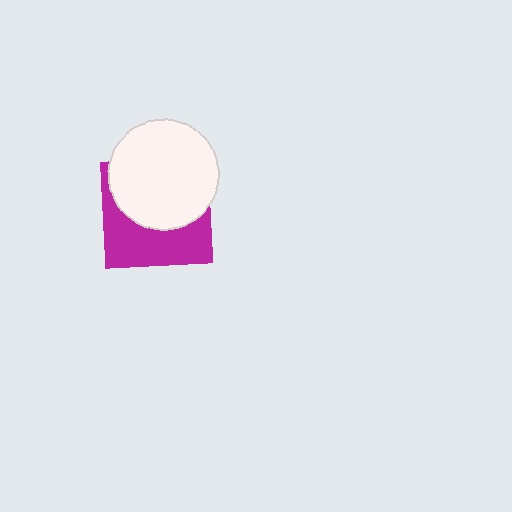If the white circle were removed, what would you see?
You would see the complete magenta square.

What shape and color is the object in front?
The object in front is a white circle.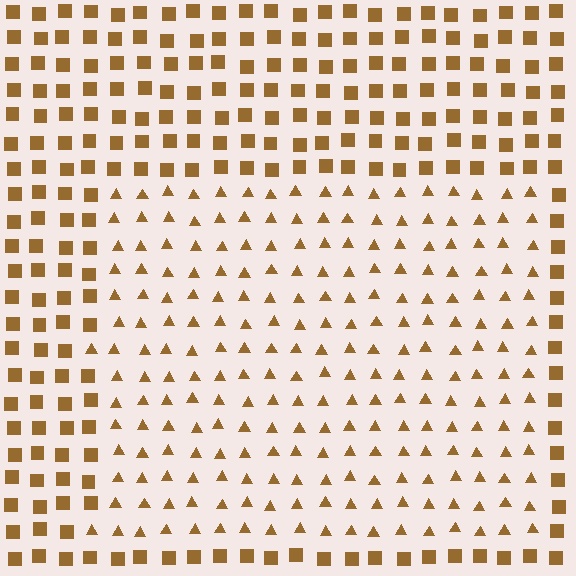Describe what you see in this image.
The image is filled with small brown elements arranged in a uniform grid. A rectangle-shaped region contains triangles, while the surrounding area contains squares. The boundary is defined purely by the change in element shape.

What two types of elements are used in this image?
The image uses triangles inside the rectangle region and squares outside it.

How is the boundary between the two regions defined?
The boundary is defined by a change in element shape: triangles inside vs. squares outside. All elements share the same color and spacing.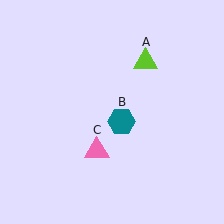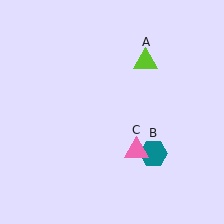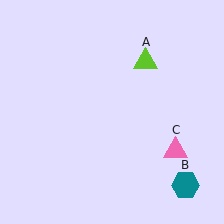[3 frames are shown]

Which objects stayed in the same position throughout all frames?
Lime triangle (object A) remained stationary.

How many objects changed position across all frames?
2 objects changed position: teal hexagon (object B), pink triangle (object C).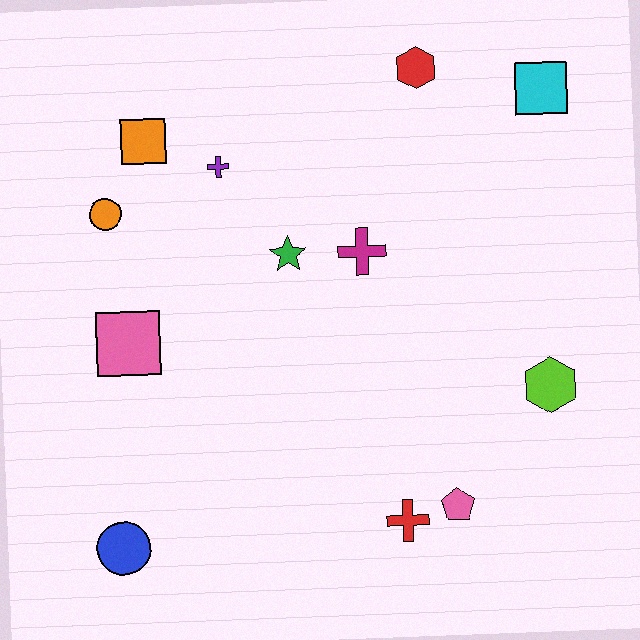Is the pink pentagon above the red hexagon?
No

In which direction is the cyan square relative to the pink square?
The cyan square is to the right of the pink square.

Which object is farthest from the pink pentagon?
The orange square is farthest from the pink pentagon.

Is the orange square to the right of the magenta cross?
No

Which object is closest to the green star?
The magenta cross is closest to the green star.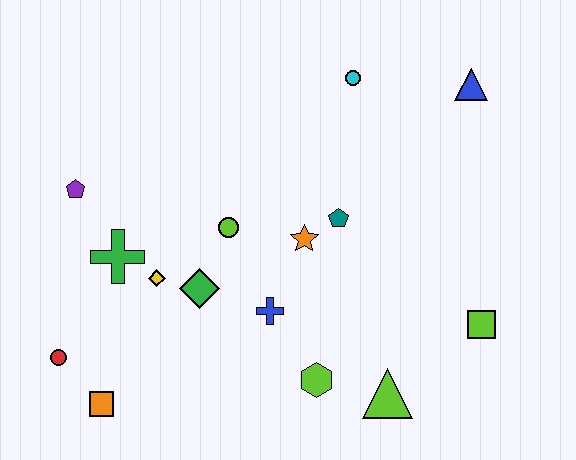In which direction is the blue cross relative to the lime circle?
The blue cross is below the lime circle.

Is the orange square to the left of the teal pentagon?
Yes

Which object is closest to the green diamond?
The yellow diamond is closest to the green diamond.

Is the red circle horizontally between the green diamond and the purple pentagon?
No